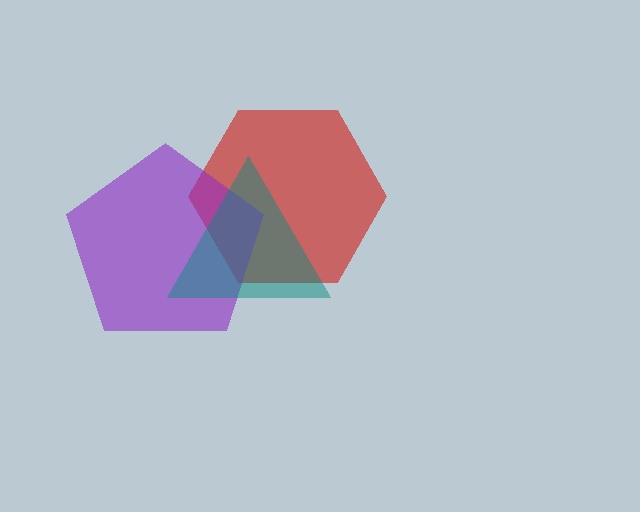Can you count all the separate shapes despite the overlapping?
Yes, there are 3 separate shapes.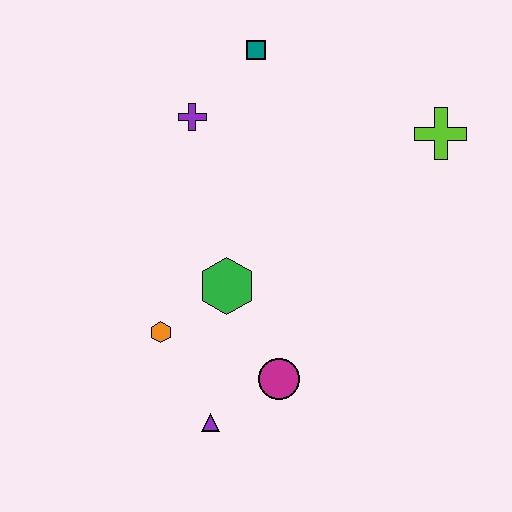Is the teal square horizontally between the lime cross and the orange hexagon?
Yes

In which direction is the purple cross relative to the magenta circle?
The purple cross is above the magenta circle.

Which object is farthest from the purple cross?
The purple triangle is farthest from the purple cross.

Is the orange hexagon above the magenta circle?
Yes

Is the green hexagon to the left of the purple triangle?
No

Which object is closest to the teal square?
The purple cross is closest to the teal square.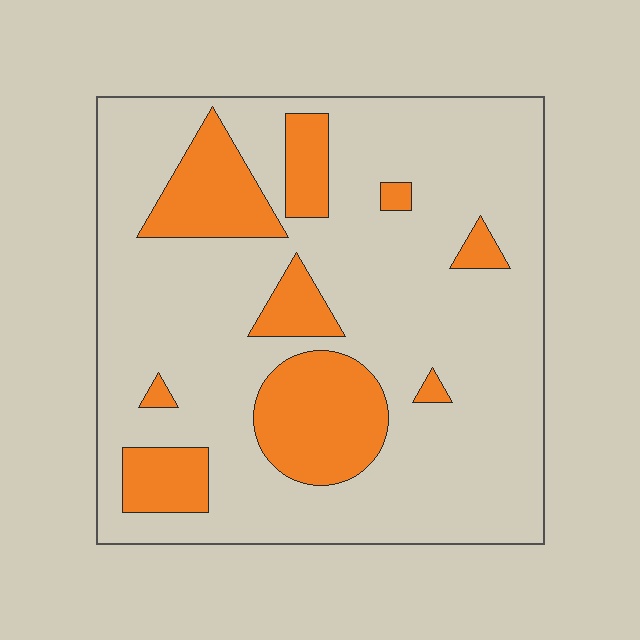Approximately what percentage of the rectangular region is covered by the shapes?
Approximately 20%.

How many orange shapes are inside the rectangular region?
9.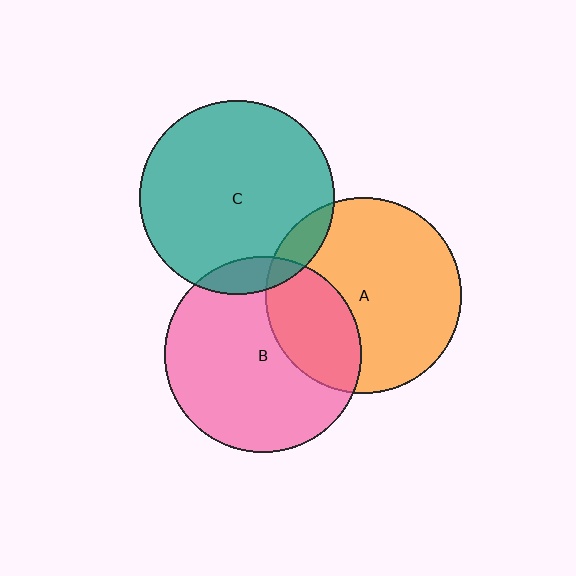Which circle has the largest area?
Circle B (pink).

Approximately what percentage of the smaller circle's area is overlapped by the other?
Approximately 10%.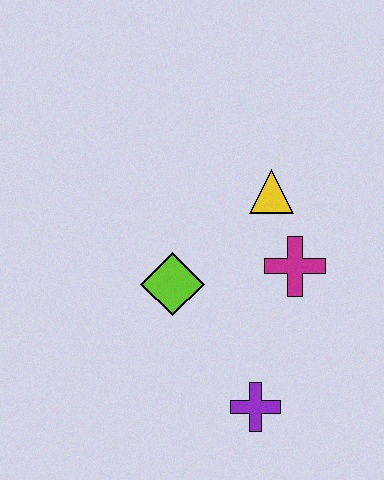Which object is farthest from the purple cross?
The yellow triangle is farthest from the purple cross.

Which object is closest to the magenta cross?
The yellow triangle is closest to the magenta cross.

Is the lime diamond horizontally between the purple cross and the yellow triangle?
No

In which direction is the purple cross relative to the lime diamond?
The purple cross is below the lime diamond.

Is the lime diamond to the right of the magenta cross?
No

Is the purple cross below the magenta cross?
Yes